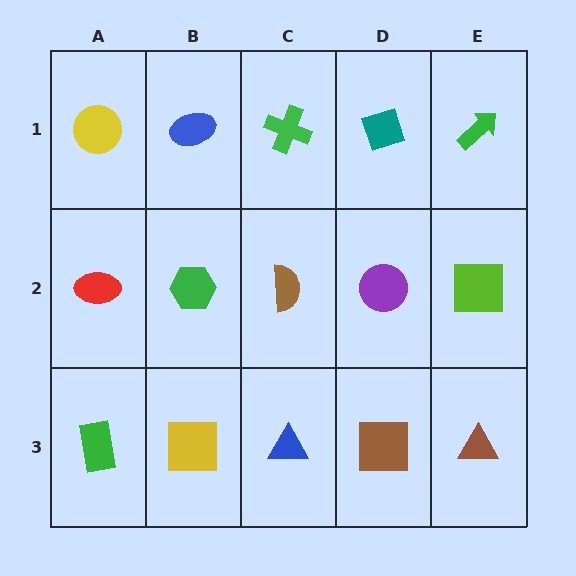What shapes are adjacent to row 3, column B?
A green hexagon (row 2, column B), a green rectangle (row 3, column A), a blue triangle (row 3, column C).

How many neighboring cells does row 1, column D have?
3.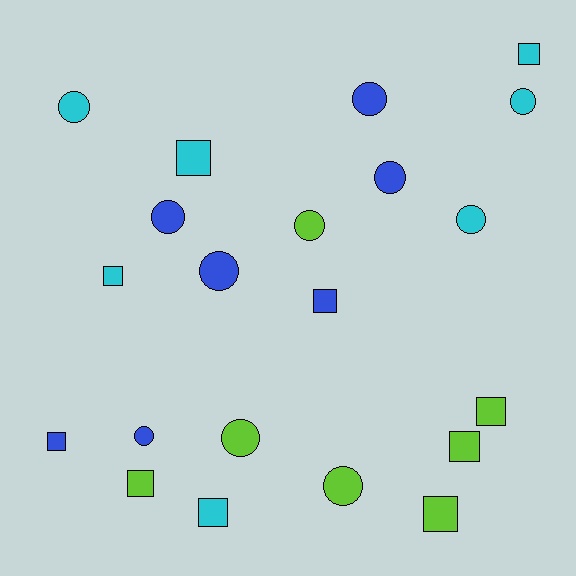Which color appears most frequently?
Lime, with 7 objects.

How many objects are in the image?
There are 21 objects.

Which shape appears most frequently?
Circle, with 11 objects.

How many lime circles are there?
There are 3 lime circles.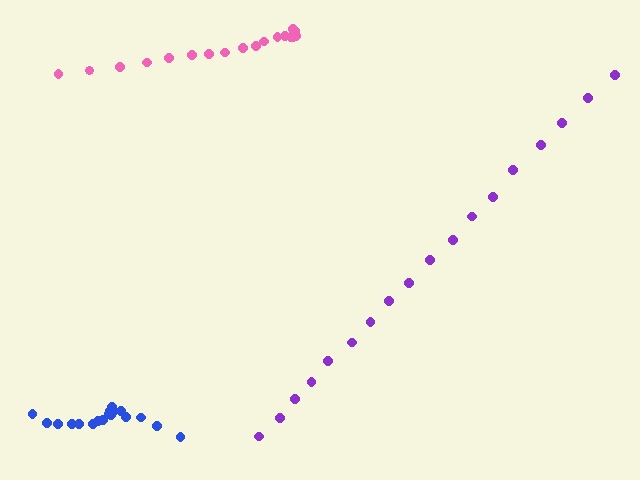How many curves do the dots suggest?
There are 3 distinct paths.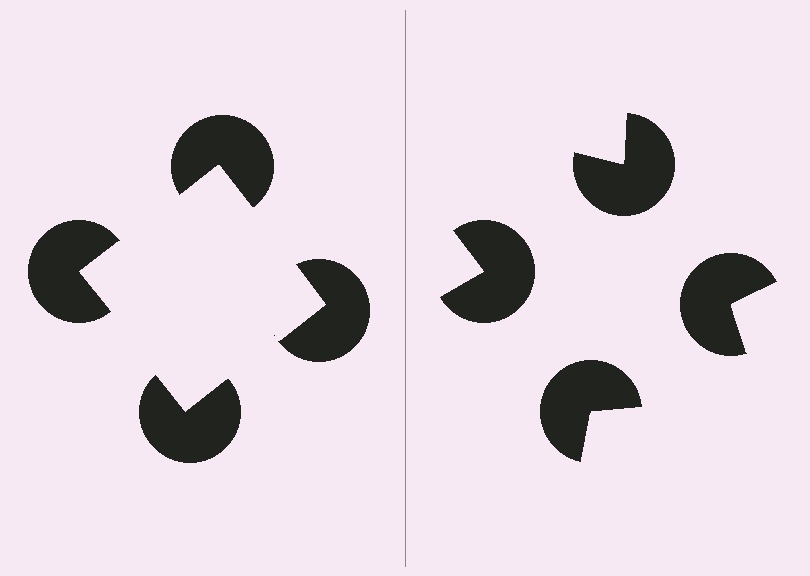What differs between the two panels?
The pac-man discs are positioned identically on both sides; only the wedge orientations differ. On the left they align to a square; on the right they are misaligned.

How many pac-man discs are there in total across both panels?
8 — 4 on each side.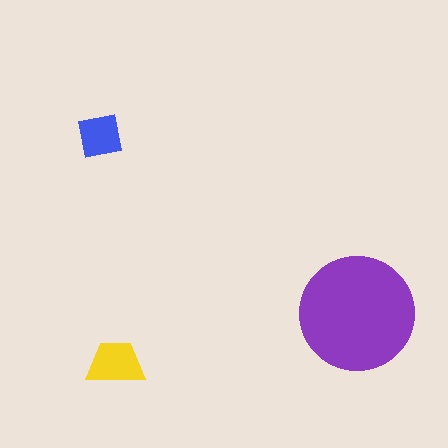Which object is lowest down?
The yellow trapezoid is bottommost.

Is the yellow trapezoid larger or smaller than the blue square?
Larger.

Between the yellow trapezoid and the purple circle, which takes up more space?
The purple circle.